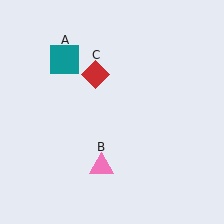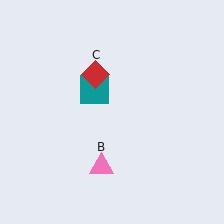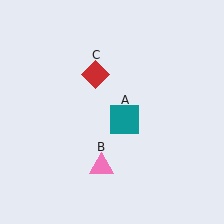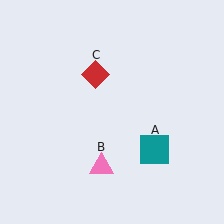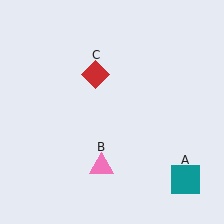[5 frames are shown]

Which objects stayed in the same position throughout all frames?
Pink triangle (object B) and red diamond (object C) remained stationary.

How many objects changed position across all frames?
1 object changed position: teal square (object A).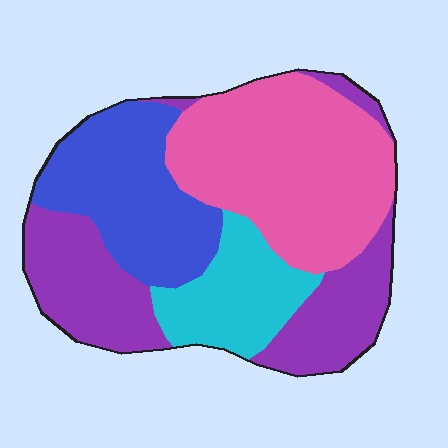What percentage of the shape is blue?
Blue takes up less than a quarter of the shape.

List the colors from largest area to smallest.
From largest to smallest: pink, purple, blue, cyan.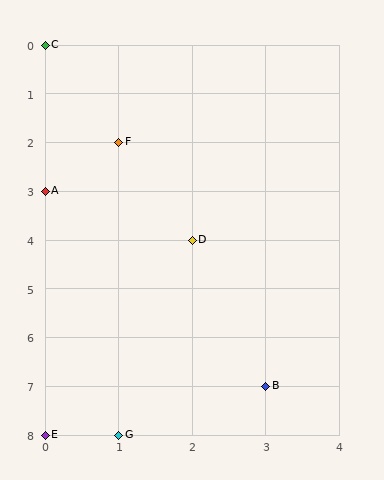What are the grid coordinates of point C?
Point C is at grid coordinates (0, 0).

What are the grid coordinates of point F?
Point F is at grid coordinates (1, 2).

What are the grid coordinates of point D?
Point D is at grid coordinates (2, 4).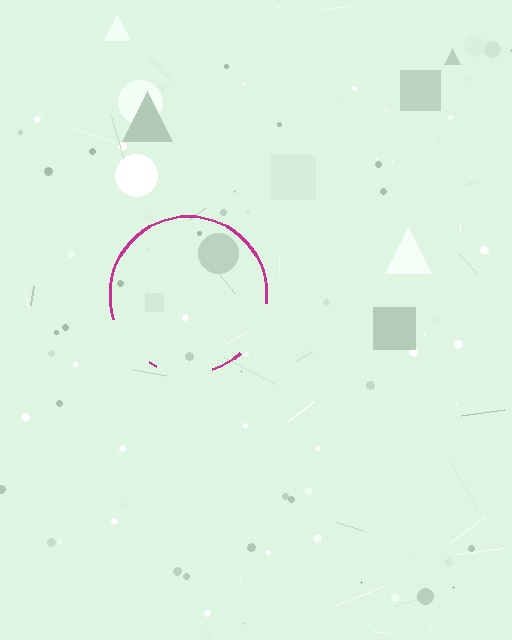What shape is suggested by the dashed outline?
The dashed outline suggests a circle.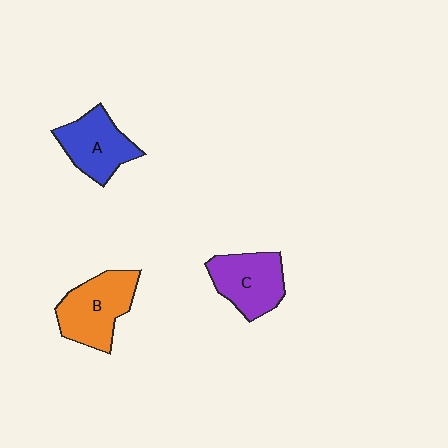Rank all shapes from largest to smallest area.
From largest to smallest: B (orange), C (purple), A (blue).